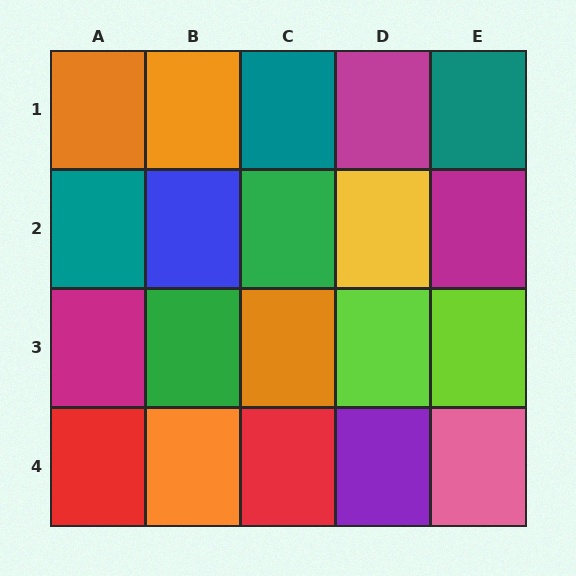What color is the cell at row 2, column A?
Teal.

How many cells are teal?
3 cells are teal.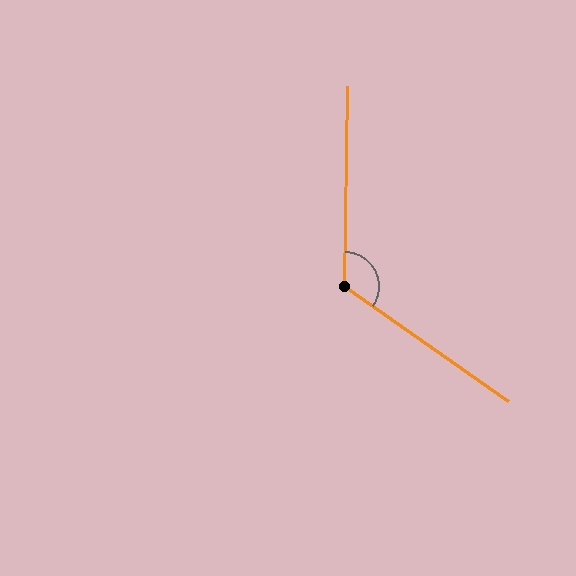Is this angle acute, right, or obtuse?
It is obtuse.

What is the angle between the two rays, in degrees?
Approximately 124 degrees.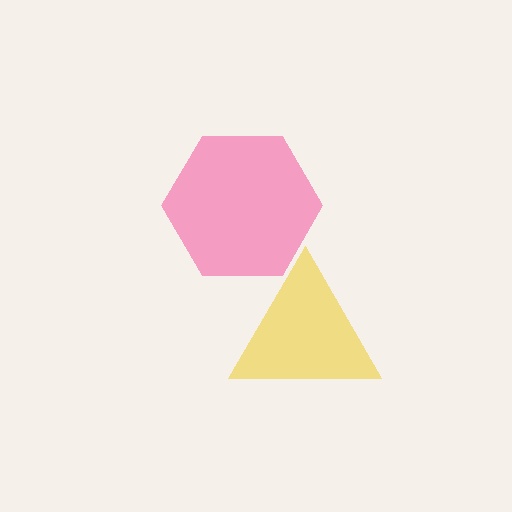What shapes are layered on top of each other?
The layered shapes are: a yellow triangle, a pink hexagon.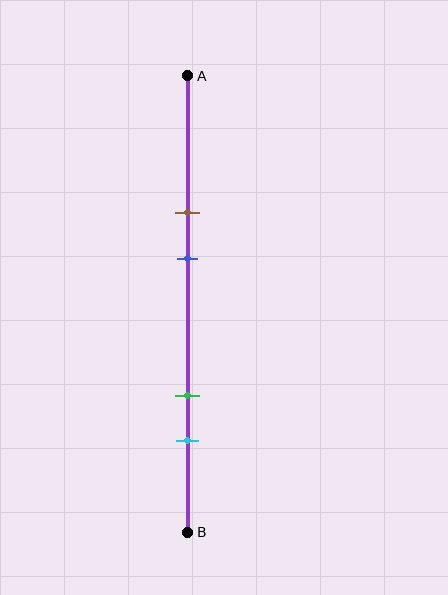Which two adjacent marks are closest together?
The brown and blue marks are the closest adjacent pair.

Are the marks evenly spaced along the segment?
No, the marks are not evenly spaced.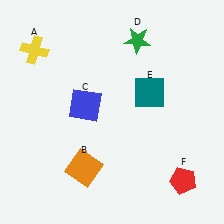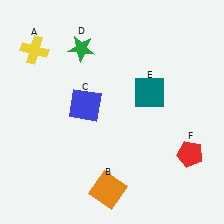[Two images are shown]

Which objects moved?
The objects that moved are: the orange square (B), the green star (D), the red pentagon (F).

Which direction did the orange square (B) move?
The orange square (B) moved right.